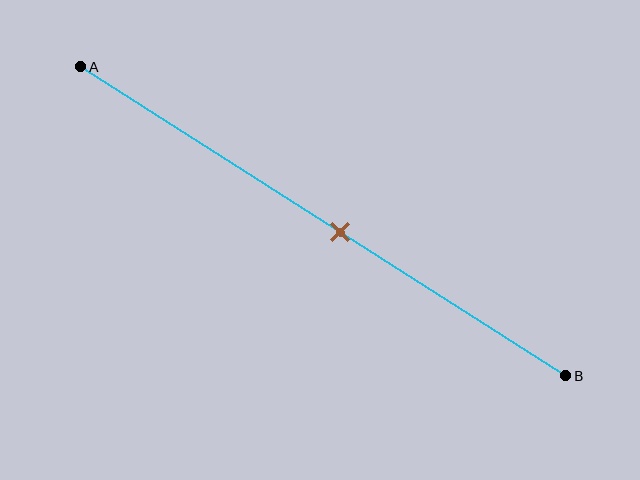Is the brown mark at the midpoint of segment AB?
No, the mark is at about 55% from A, not at the 50% midpoint.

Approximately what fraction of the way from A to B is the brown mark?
The brown mark is approximately 55% of the way from A to B.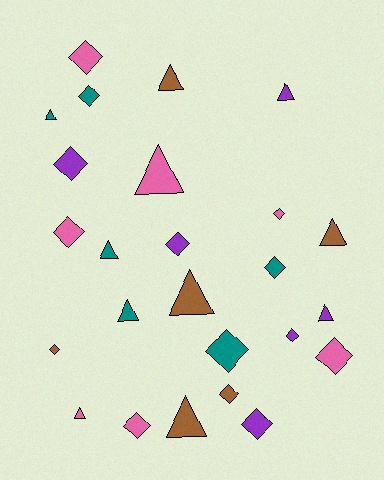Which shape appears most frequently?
Diamond, with 14 objects.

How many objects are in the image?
There are 25 objects.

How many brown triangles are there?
There are 4 brown triangles.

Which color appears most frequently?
Pink, with 7 objects.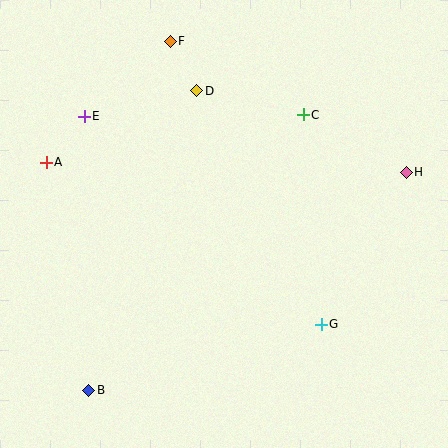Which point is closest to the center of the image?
Point C at (303, 115) is closest to the center.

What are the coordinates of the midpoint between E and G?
The midpoint between E and G is at (203, 220).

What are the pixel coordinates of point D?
Point D is at (197, 91).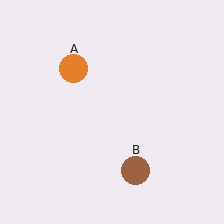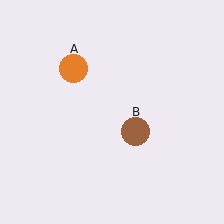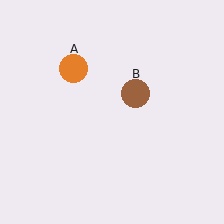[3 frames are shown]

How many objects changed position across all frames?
1 object changed position: brown circle (object B).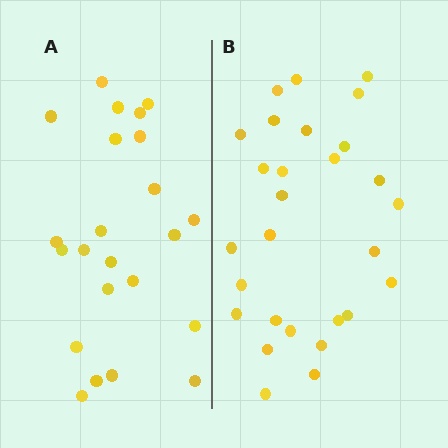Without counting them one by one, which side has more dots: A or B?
Region B (the right region) has more dots.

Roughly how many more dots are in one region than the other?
Region B has about 5 more dots than region A.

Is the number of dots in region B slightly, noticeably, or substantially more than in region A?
Region B has only slightly more — the two regions are fairly close. The ratio is roughly 1.2 to 1.